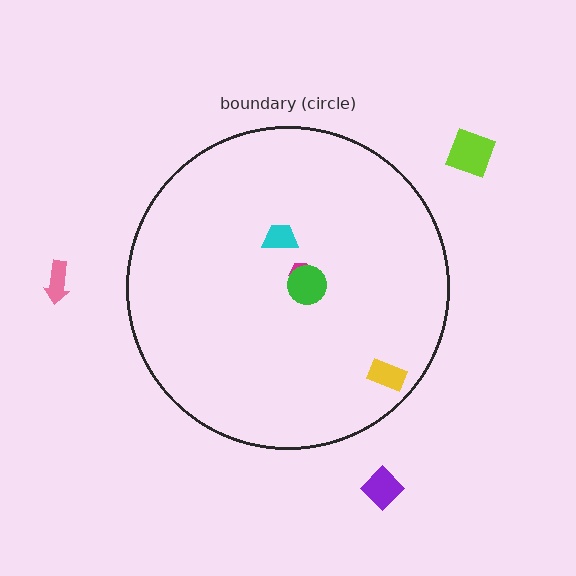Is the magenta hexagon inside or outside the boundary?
Inside.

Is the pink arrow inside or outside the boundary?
Outside.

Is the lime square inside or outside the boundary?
Outside.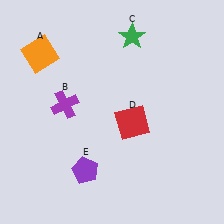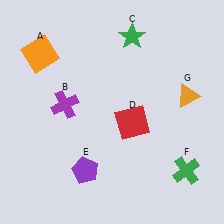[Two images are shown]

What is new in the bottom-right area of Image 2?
A green cross (F) was added in the bottom-right area of Image 2.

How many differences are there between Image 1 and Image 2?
There are 2 differences between the two images.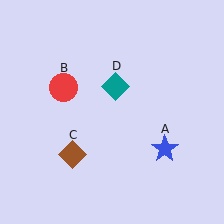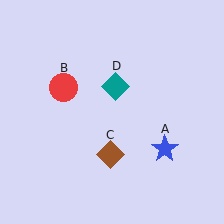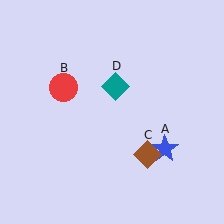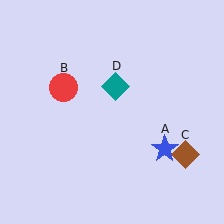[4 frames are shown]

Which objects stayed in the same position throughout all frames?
Blue star (object A) and red circle (object B) and teal diamond (object D) remained stationary.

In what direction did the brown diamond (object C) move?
The brown diamond (object C) moved right.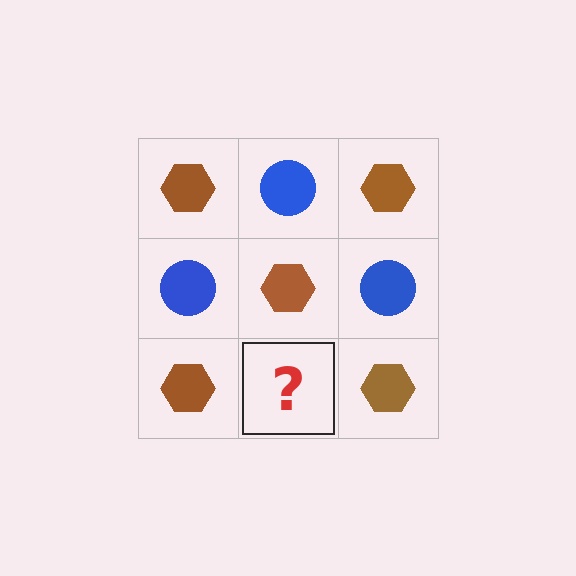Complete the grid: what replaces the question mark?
The question mark should be replaced with a blue circle.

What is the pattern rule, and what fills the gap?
The rule is that it alternates brown hexagon and blue circle in a checkerboard pattern. The gap should be filled with a blue circle.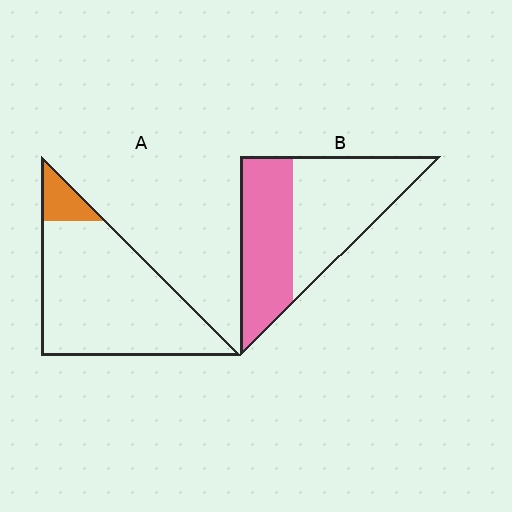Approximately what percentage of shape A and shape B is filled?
A is approximately 10% and B is approximately 45%.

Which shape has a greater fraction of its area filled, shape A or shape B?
Shape B.